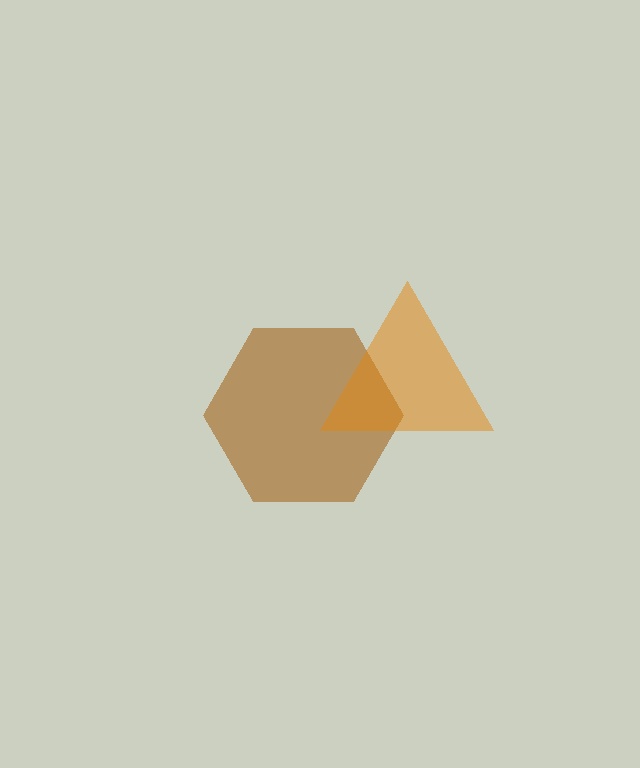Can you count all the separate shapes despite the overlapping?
Yes, there are 2 separate shapes.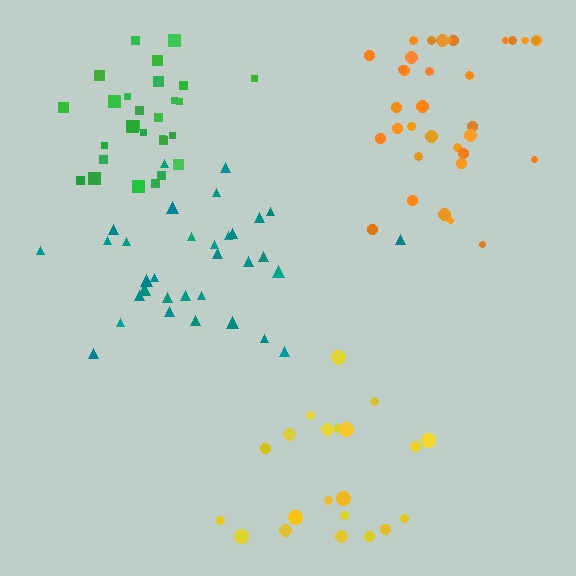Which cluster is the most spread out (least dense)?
Orange.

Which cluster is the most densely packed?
Green.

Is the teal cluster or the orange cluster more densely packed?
Teal.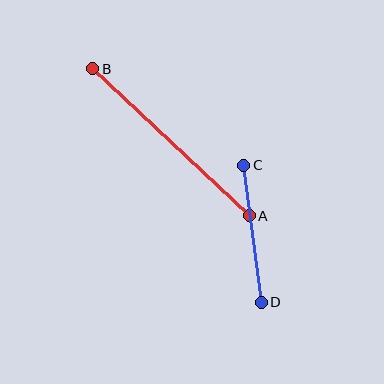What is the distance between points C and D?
The distance is approximately 138 pixels.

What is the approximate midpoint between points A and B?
The midpoint is at approximately (171, 142) pixels.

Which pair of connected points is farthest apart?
Points A and B are farthest apart.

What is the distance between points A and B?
The distance is approximately 215 pixels.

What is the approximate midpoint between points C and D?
The midpoint is at approximately (252, 234) pixels.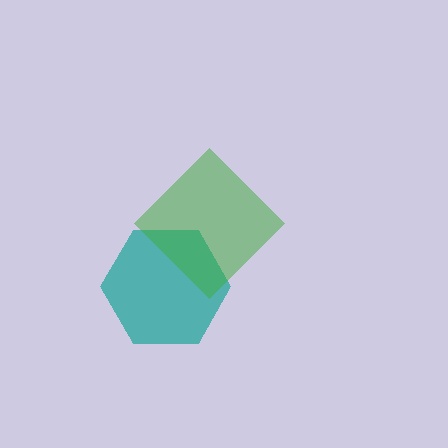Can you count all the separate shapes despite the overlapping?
Yes, there are 2 separate shapes.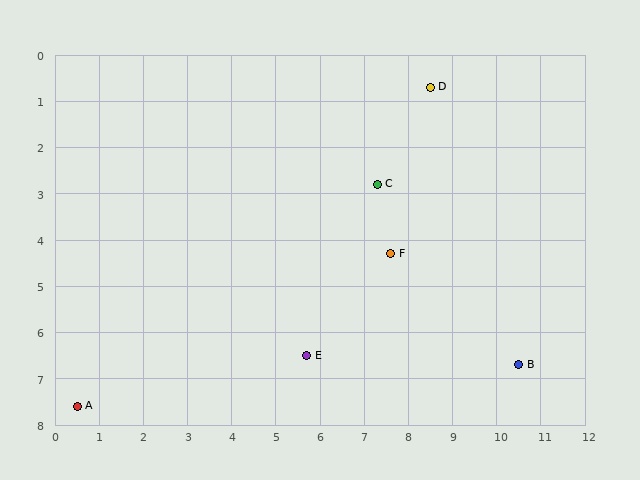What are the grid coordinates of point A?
Point A is at approximately (0.5, 7.6).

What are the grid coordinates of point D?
Point D is at approximately (8.5, 0.7).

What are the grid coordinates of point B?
Point B is at approximately (10.5, 6.7).